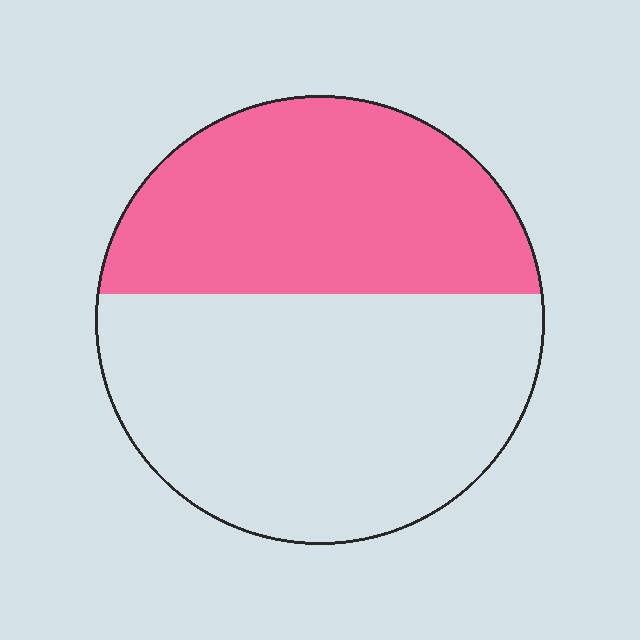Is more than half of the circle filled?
No.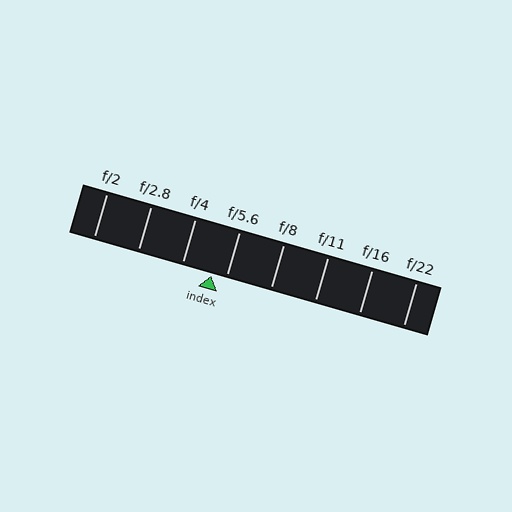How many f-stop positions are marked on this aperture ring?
There are 8 f-stop positions marked.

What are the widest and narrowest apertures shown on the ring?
The widest aperture shown is f/2 and the narrowest is f/22.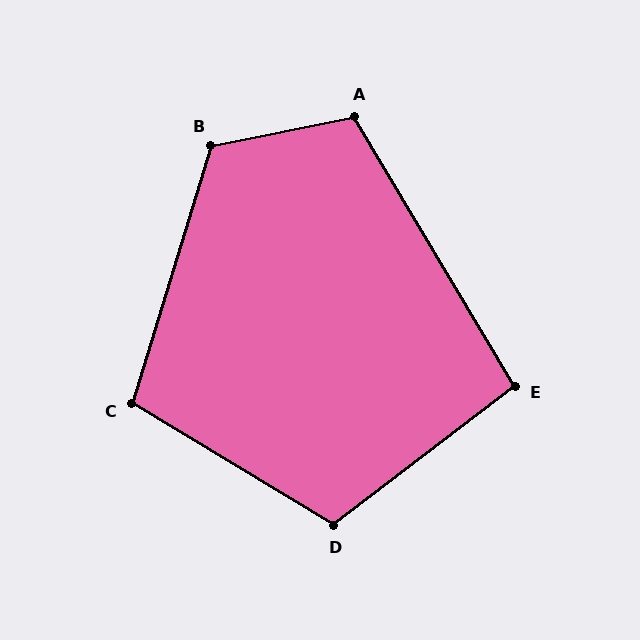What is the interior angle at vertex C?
Approximately 104 degrees (obtuse).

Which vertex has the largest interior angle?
B, at approximately 118 degrees.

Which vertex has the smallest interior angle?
E, at approximately 97 degrees.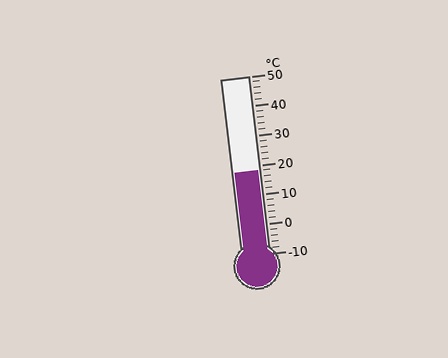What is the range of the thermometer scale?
The thermometer scale ranges from -10°C to 50°C.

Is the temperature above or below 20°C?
The temperature is below 20°C.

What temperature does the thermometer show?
The thermometer shows approximately 18°C.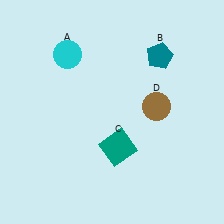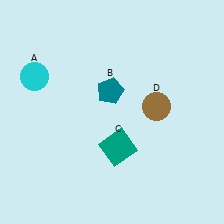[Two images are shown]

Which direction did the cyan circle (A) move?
The cyan circle (A) moved left.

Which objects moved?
The objects that moved are: the cyan circle (A), the teal pentagon (B).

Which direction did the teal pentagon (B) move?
The teal pentagon (B) moved left.